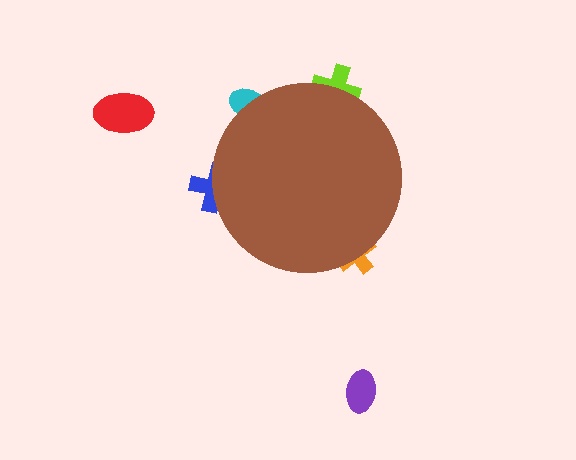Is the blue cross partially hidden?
Yes, the blue cross is partially hidden behind the brown circle.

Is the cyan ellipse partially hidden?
Yes, the cyan ellipse is partially hidden behind the brown circle.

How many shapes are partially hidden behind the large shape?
4 shapes are partially hidden.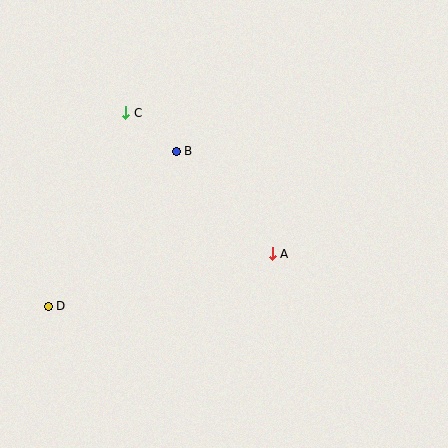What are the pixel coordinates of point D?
Point D is at (48, 306).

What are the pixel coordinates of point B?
Point B is at (176, 151).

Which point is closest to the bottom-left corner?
Point D is closest to the bottom-left corner.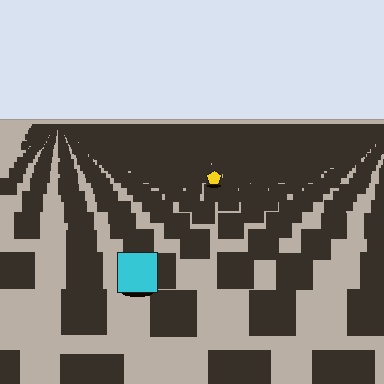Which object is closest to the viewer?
The cyan square is closest. The texture marks near it are larger and more spread out.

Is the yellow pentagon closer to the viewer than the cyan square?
No. The cyan square is closer — you can tell from the texture gradient: the ground texture is coarser near it.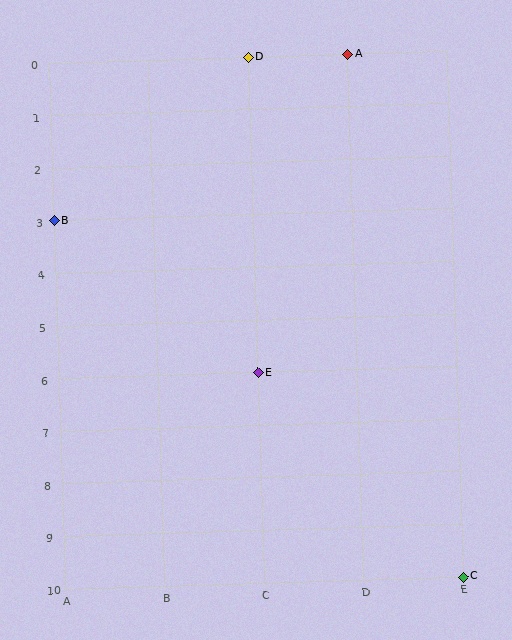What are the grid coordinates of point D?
Point D is at grid coordinates (C, 0).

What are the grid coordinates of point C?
Point C is at grid coordinates (E, 10).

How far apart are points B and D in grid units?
Points B and D are 2 columns and 3 rows apart (about 3.6 grid units diagonally).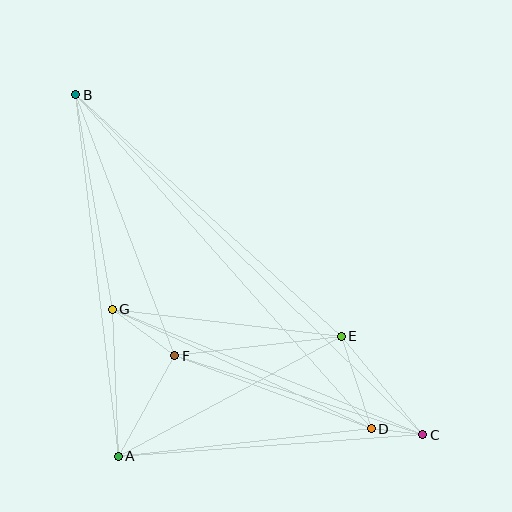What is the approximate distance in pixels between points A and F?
The distance between A and F is approximately 115 pixels.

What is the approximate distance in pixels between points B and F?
The distance between B and F is approximately 279 pixels.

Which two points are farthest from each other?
Points B and C are farthest from each other.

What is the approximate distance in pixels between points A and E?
The distance between A and E is approximately 253 pixels.